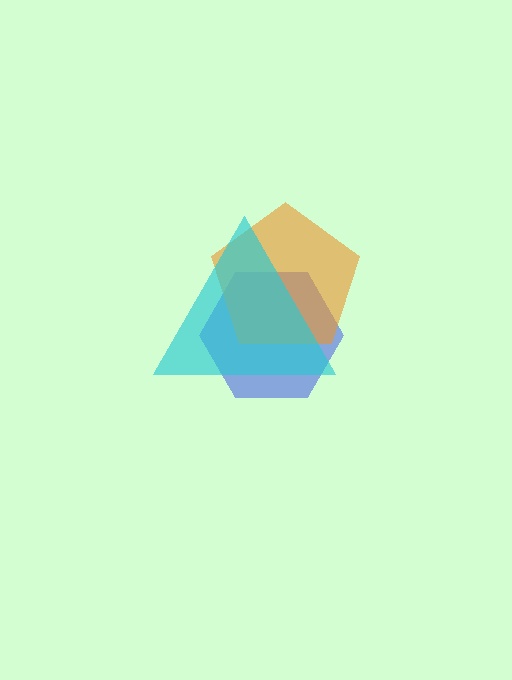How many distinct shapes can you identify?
There are 3 distinct shapes: a blue hexagon, an orange pentagon, a cyan triangle.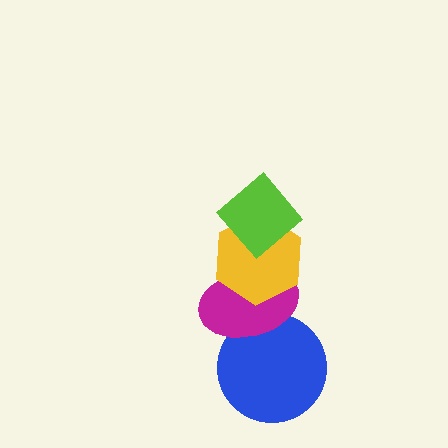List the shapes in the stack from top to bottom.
From top to bottom: the lime diamond, the yellow hexagon, the magenta ellipse, the blue circle.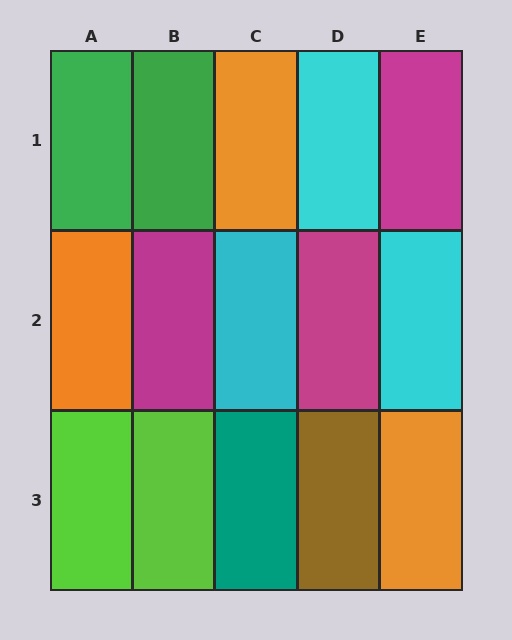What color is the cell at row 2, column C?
Cyan.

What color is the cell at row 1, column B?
Green.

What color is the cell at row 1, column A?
Green.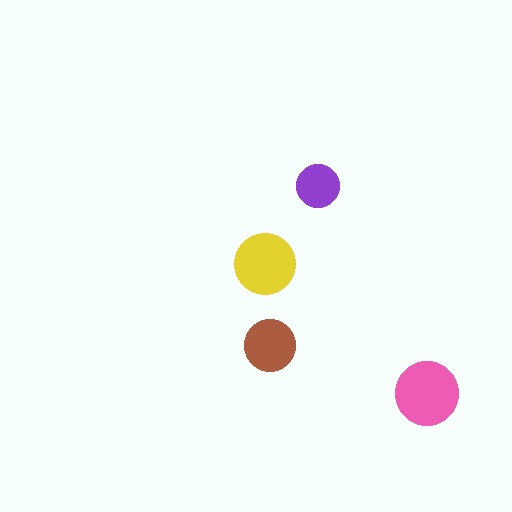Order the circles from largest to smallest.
the pink one, the yellow one, the brown one, the purple one.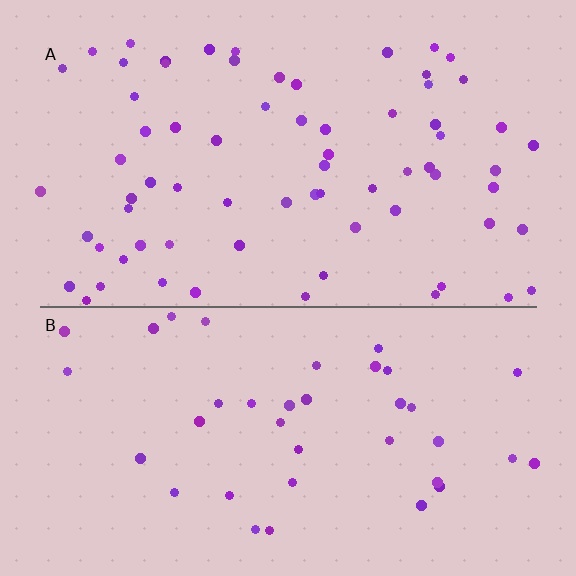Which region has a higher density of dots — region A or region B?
A (the top).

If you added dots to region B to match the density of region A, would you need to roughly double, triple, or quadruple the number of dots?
Approximately double.